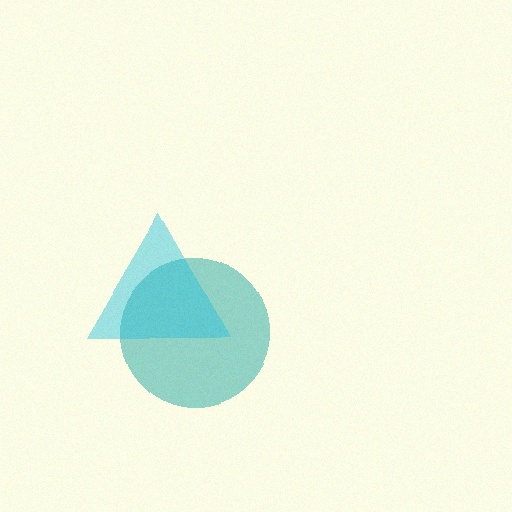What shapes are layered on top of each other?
The layered shapes are: a teal circle, a cyan triangle.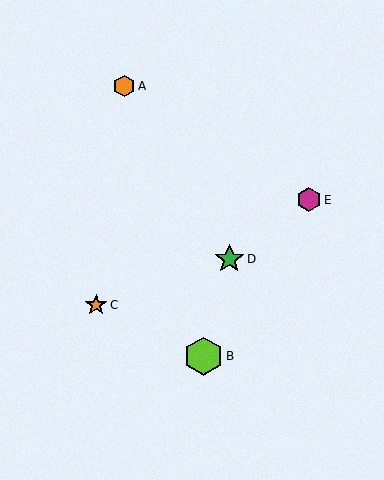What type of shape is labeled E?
Shape E is a magenta hexagon.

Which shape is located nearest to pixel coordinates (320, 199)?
The magenta hexagon (labeled E) at (309, 200) is nearest to that location.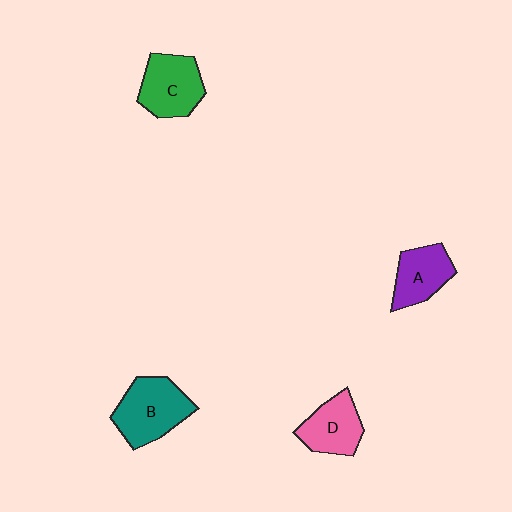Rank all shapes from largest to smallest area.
From largest to smallest: B (teal), C (green), D (pink), A (purple).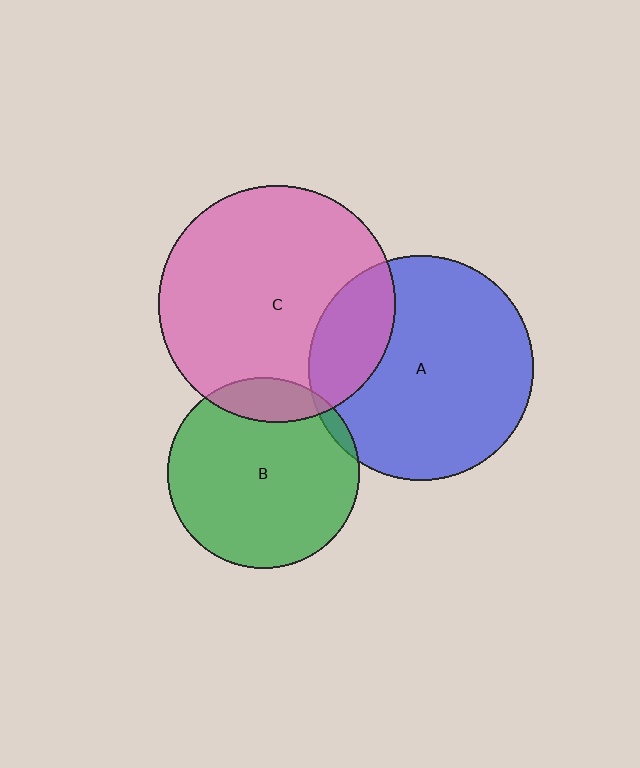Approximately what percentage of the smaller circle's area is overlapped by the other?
Approximately 15%.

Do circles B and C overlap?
Yes.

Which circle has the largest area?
Circle C (pink).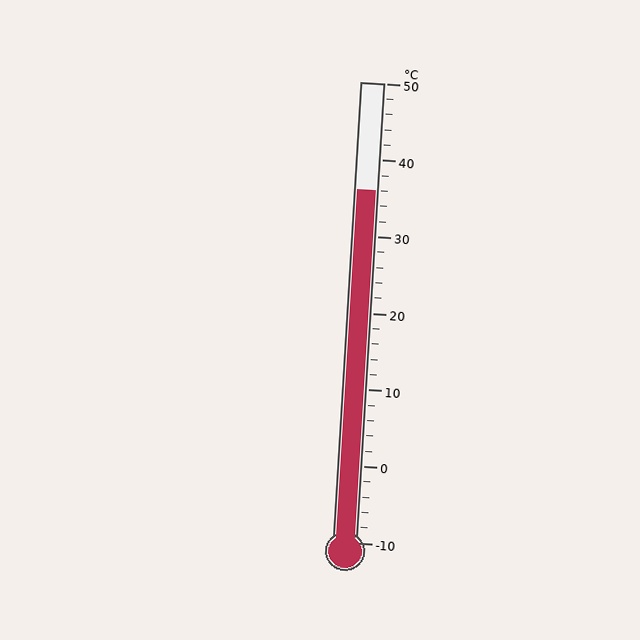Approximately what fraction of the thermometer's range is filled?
The thermometer is filled to approximately 75% of its range.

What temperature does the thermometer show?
The thermometer shows approximately 36°C.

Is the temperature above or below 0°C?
The temperature is above 0°C.